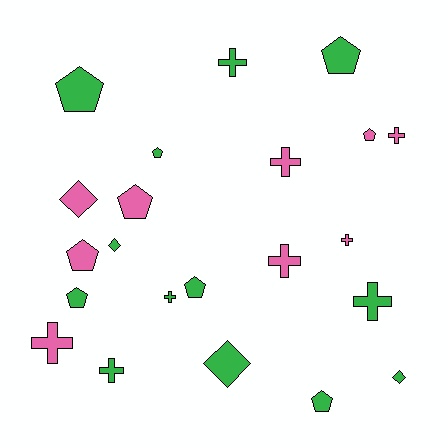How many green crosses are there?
There are 4 green crosses.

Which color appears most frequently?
Green, with 13 objects.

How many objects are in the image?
There are 22 objects.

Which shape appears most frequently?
Pentagon, with 9 objects.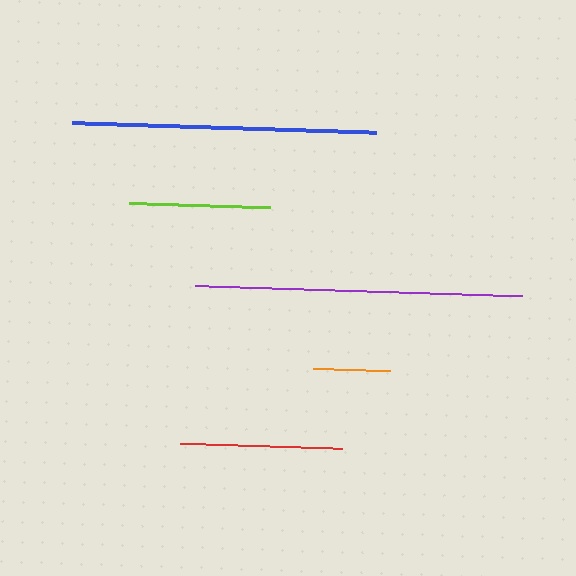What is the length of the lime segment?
The lime segment is approximately 141 pixels long.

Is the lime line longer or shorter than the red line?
The red line is longer than the lime line.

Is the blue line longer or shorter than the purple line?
The purple line is longer than the blue line.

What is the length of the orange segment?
The orange segment is approximately 77 pixels long.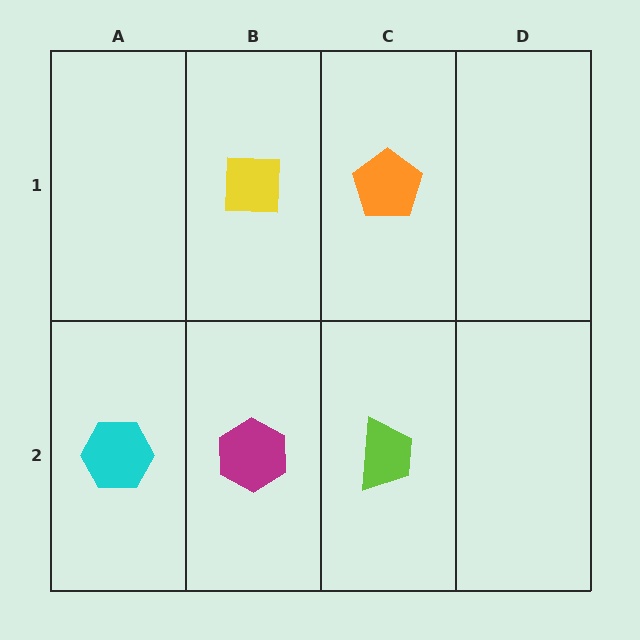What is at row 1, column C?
An orange pentagon.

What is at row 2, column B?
A magenta hexagon.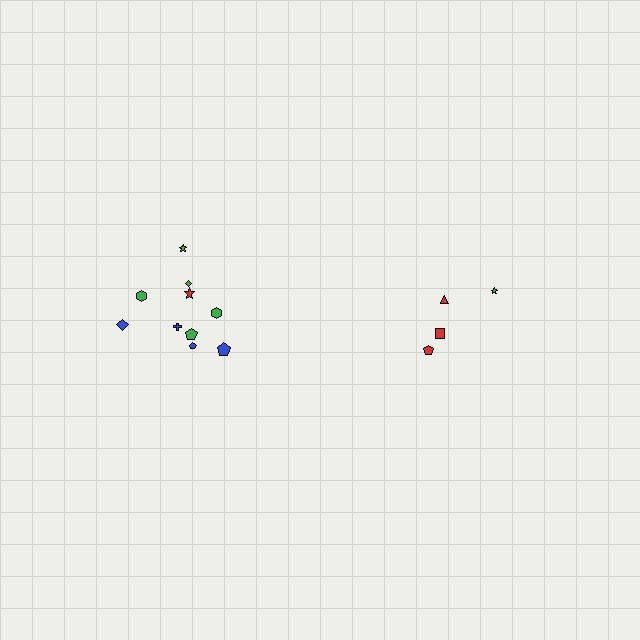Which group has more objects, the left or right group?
The left group.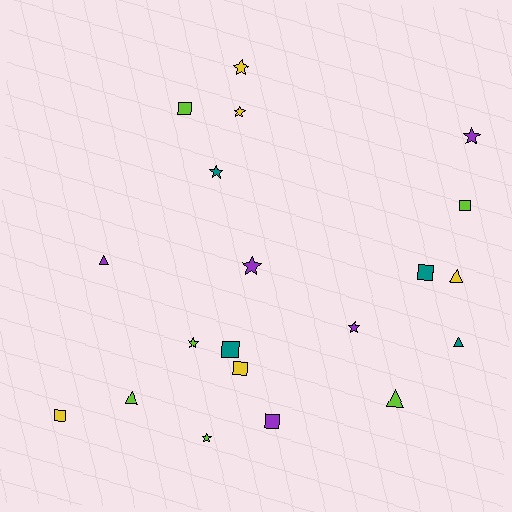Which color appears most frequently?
Lime, with 6 objects.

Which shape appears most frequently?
Star, with 8 objects.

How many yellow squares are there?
There are 2 yellow squares.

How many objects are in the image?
There are 20 objects.